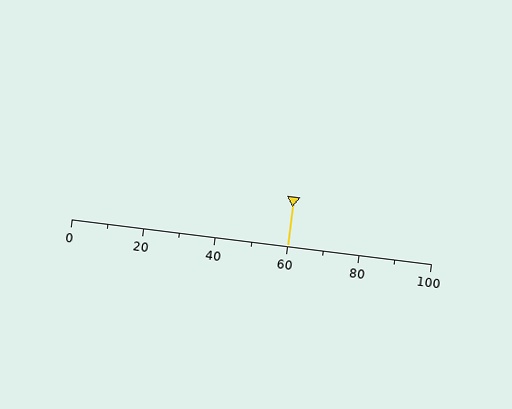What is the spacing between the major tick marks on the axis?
The major ticks are spaced 20 apart.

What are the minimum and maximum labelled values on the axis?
The axis runs from 0 to 100.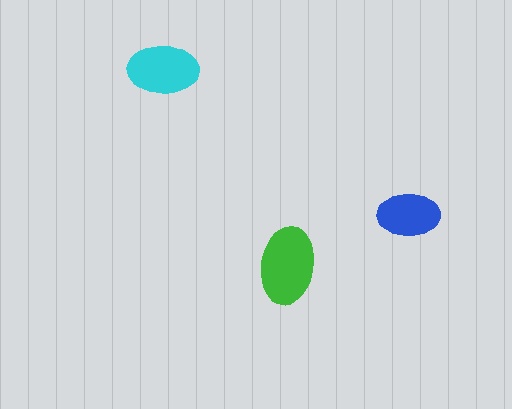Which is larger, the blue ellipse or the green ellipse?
The green one.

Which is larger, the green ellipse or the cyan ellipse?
The green one.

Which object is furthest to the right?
The blue ellipse is rightmost.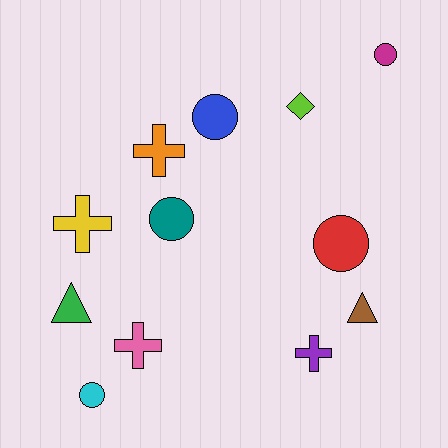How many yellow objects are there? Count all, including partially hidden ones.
There is 1 yellow object.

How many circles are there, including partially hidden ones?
There are 5 circles.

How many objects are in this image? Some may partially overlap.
There are 12 objects.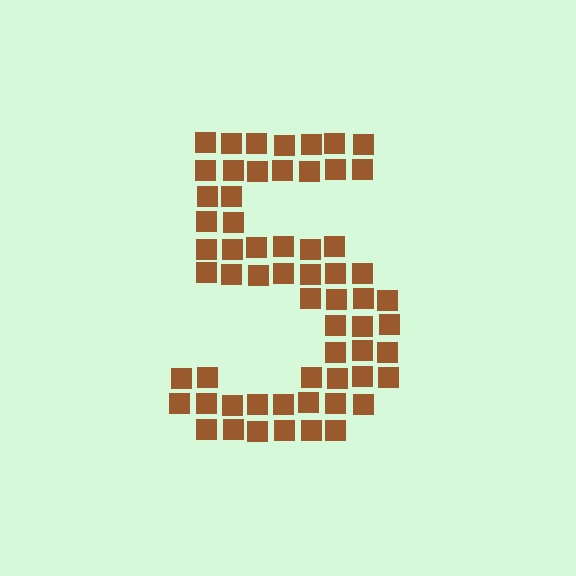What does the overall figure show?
The overall figure shows the digit 5.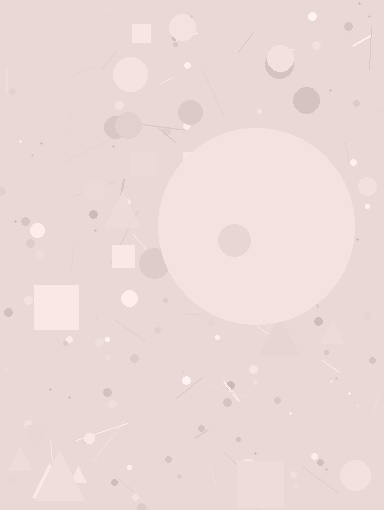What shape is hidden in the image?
A circle is hidden in the image.